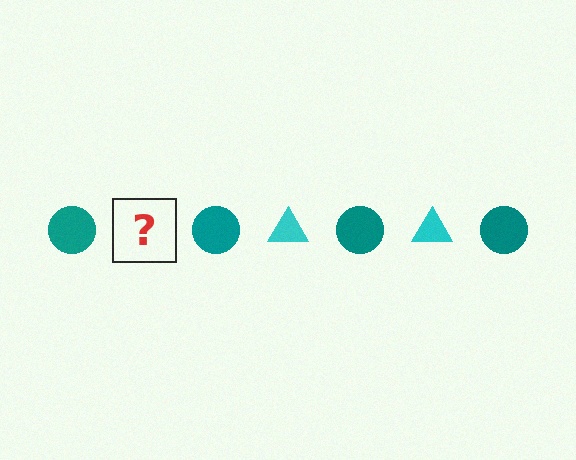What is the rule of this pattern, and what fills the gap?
The rule is that the pattern alternates between teal circle and cyan triangle. The gap should be filled with a cyan triangle.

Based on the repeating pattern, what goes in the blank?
The blank should be a cyan triangle.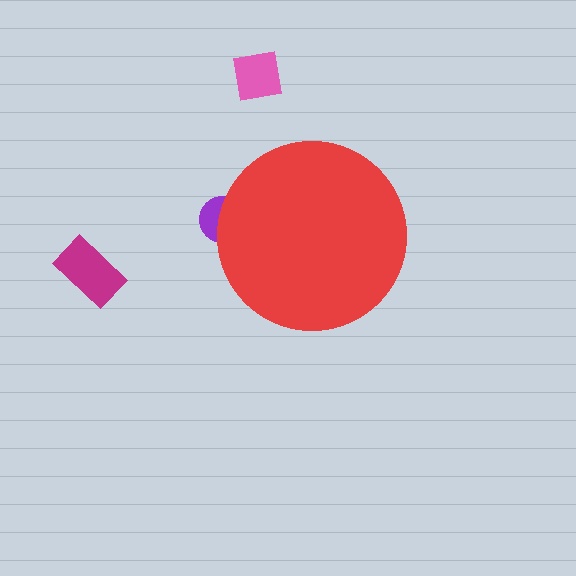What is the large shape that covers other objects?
A red circle.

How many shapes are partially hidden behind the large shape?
1 shape is partially hidden.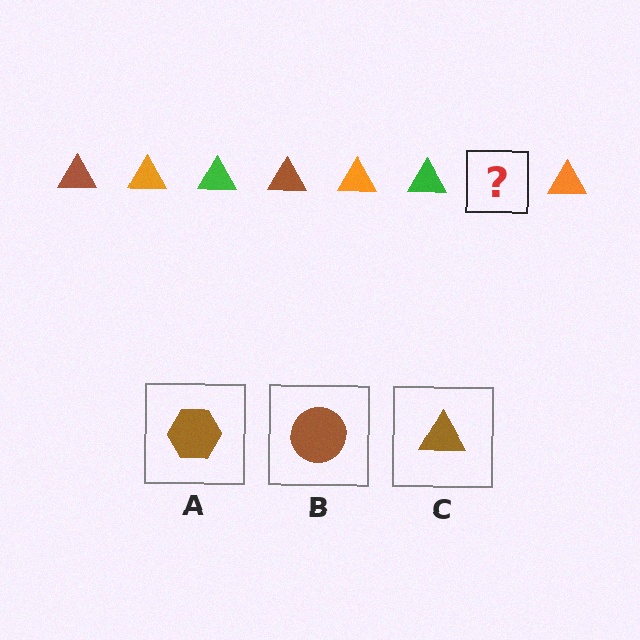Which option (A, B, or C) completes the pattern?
C.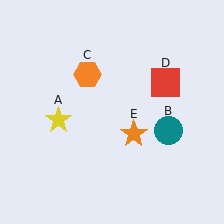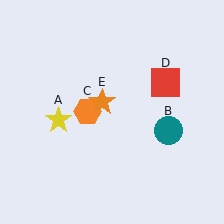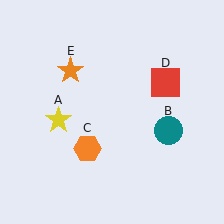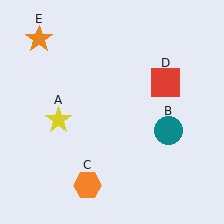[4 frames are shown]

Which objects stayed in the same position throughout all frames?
Yellow star (object A) and teal circle (object B) and red square (object D) remained stationary.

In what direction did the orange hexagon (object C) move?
The orange hexagon (object C) moved down.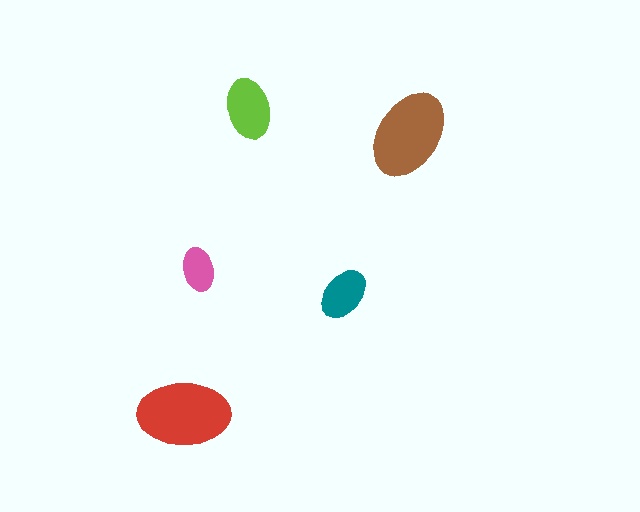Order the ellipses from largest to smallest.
the red one, the brown one, the lime one, the teal one, the pink one.